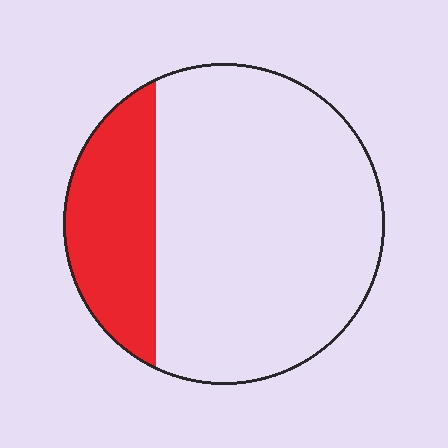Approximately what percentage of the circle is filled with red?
Approximately 25%.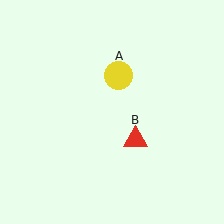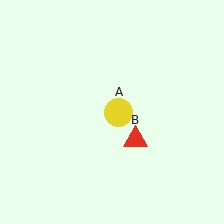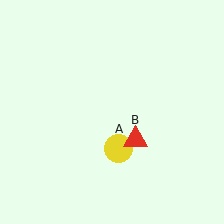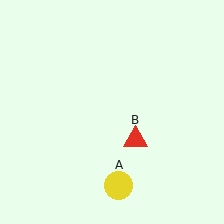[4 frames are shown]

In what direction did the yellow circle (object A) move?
The yellow circle (object A) moved down.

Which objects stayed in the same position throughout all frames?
Red triangle (object B) remained stationary.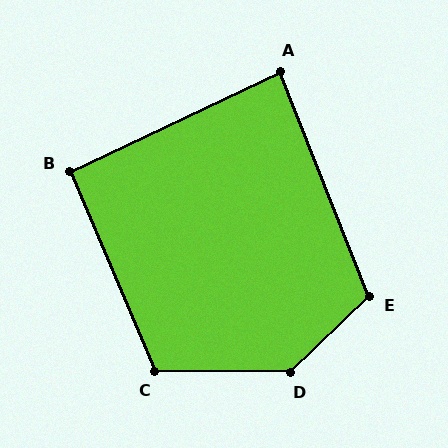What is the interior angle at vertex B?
Approximately 93 degrees (approximately right).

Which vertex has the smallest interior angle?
A, at approximately 86 degrees.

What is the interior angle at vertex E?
Approximately 112 degrees (obtuse).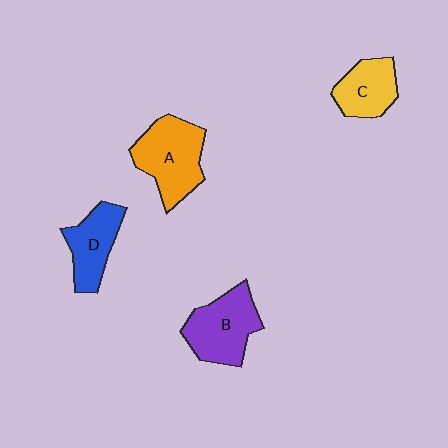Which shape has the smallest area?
Shape C (yellow).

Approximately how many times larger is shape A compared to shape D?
Approximately 1.4 times.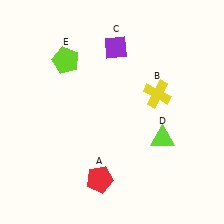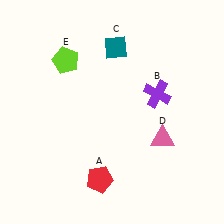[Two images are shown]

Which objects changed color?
B changed from yellow to purple. C changed from purple to teal. D changed from lime to pink.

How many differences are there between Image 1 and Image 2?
There are 3 differences between the two images.